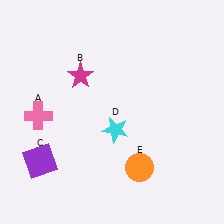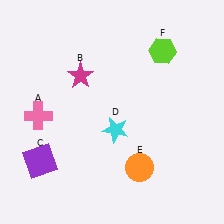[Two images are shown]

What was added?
A lime hexagon (F) was added in Image 2.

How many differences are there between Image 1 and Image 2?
There is 1 difference between the two images.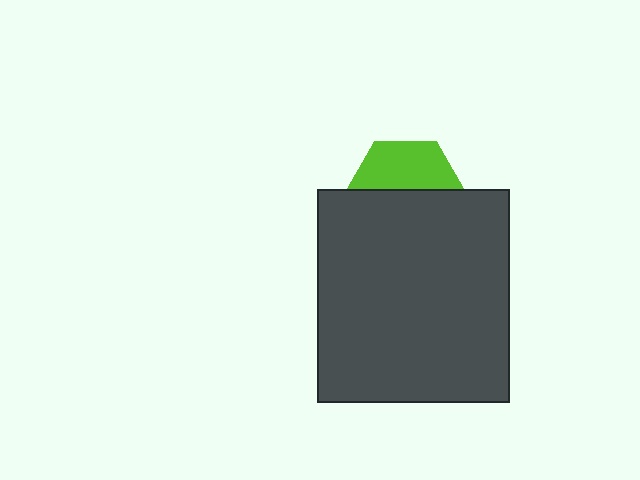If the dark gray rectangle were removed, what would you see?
You would see the complete lime hexagon.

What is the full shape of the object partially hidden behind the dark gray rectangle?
The partially hidden object is a lime hexagon.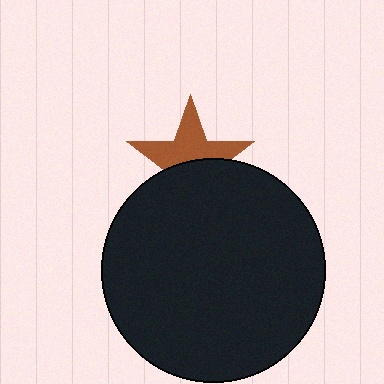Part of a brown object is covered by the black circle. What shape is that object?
It is a star.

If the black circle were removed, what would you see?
You would see the complete brown star.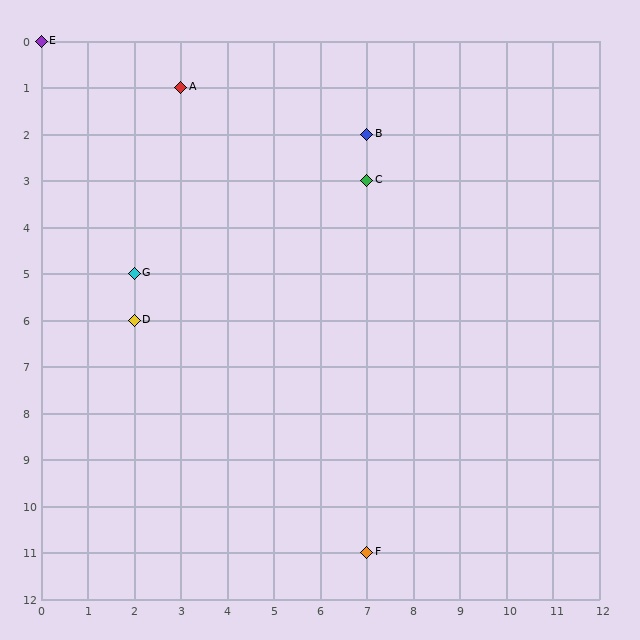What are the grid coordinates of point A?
Point A is at grid coordinates (3, 1).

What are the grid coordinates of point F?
Point F is at grid coordinates (7, 11).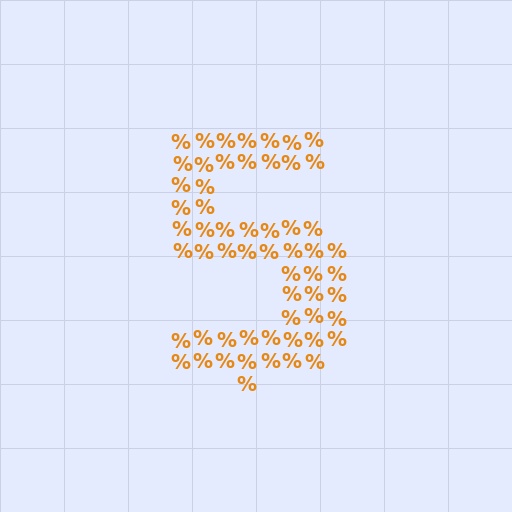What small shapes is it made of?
It is made of small percent signs.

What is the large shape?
The large shape is the digit 5.